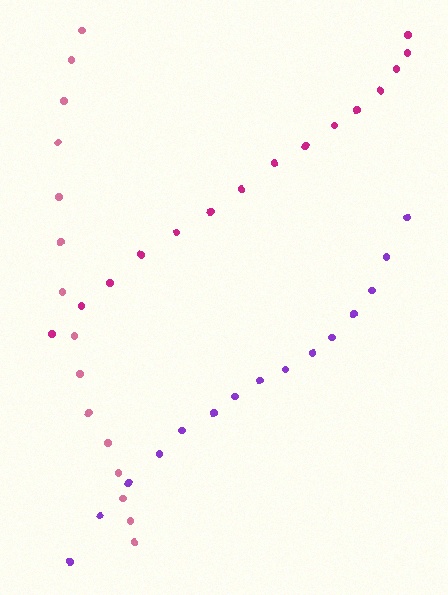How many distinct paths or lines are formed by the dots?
There are 3 distinct paths.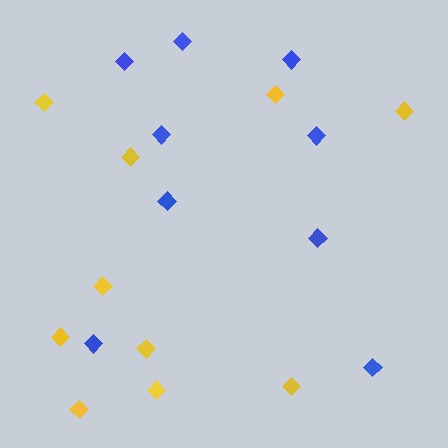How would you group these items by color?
There are 2 groups: one group of yellow diamonds (10) and one group of blue diamonds (9).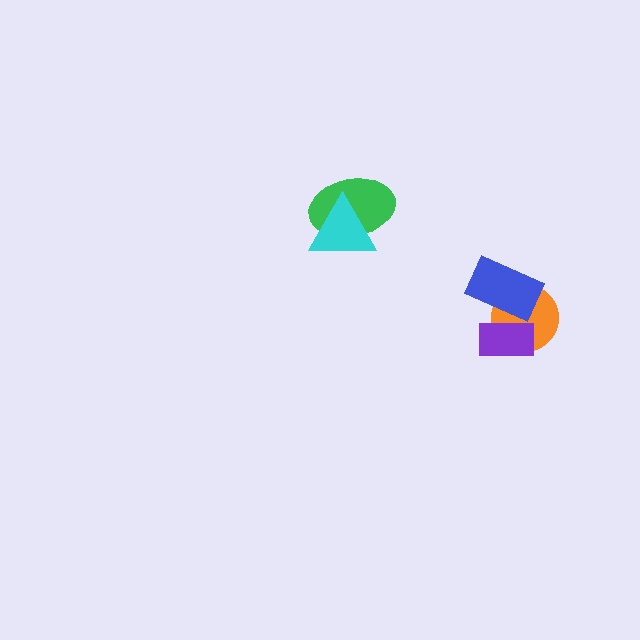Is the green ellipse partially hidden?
Yes, it is partially covered by another shape.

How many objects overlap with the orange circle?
2 objects overlap with the orange circle.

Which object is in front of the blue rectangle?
The purple rectangle is in front of the blue rectangle.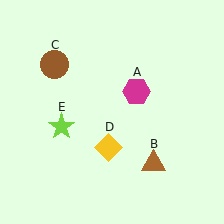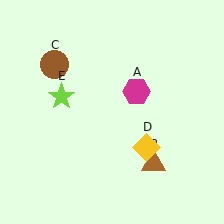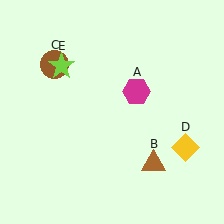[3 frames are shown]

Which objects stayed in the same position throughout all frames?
Magenta hexagon (object A) and brown triangle (object B) and brown circle (object C) remained stationary.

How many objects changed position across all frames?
2 objects changed position: yellow diamond (object D), lime star (object E).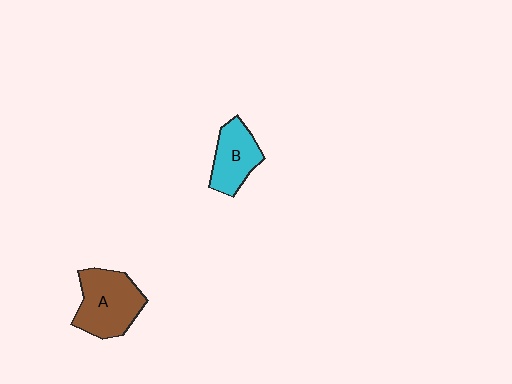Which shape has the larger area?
Shape A (brown).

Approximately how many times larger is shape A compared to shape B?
Approximately 1.4 times.